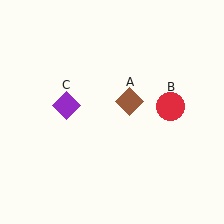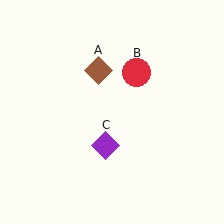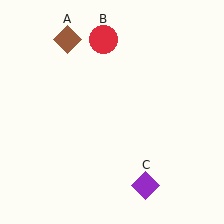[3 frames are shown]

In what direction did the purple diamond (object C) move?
The purple diamond (object C) moved down and to the right.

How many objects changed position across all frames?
3 objects changed position: brown diamond (object A), red circle (object B), purple diamond (object C).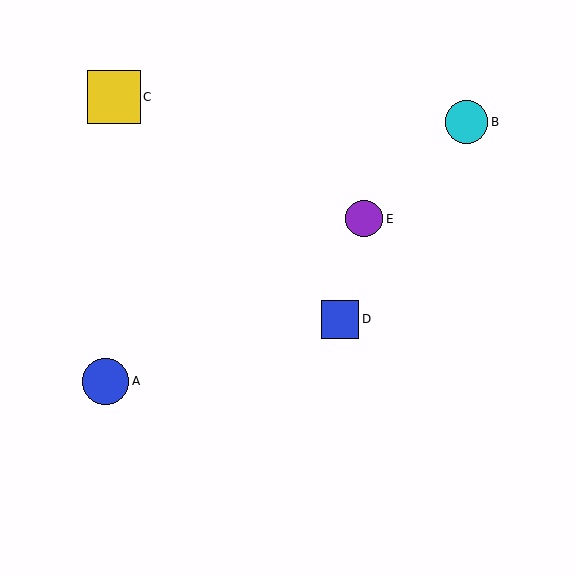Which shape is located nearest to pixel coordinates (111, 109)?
The yellow square (labeled C) at (114, 97) is nearest to that location.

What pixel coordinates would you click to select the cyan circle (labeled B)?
Click at (466, 122) to select the cyan circle B.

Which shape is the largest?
The yellow square (labeled C) is the largest.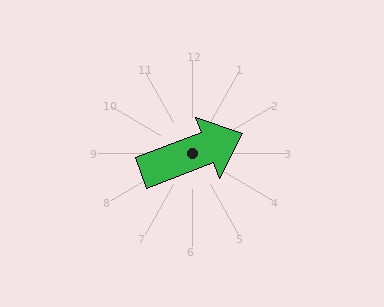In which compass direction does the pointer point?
East.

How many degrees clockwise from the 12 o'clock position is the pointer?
Approximately 69 degrees.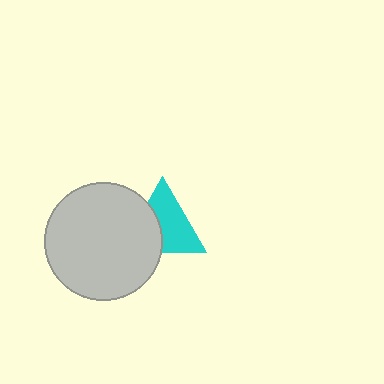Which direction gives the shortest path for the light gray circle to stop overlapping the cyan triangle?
Moving left gives the shortest separation.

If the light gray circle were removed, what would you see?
You would see the complete cyan triangle.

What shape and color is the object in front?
The object in front is a light gray circle.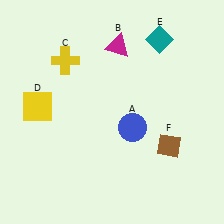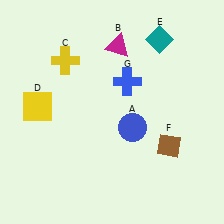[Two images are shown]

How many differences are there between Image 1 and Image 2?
There is 1 difference between the two images.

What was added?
A blue cross (G) was added in Image 2.